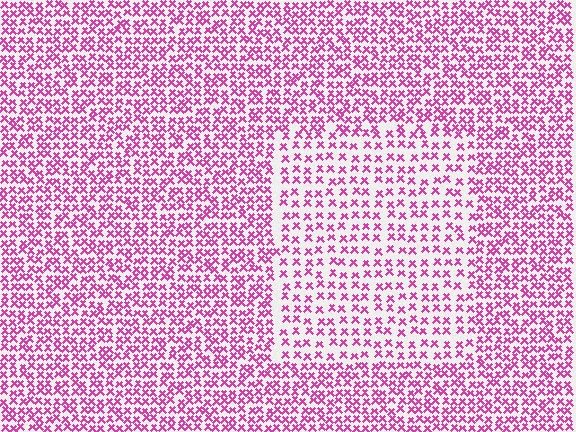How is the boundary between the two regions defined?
The boundary is defined by a change in element density (approximately 1.7x ratio). All elements are the same color, size, and shape.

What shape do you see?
I see a rectangle.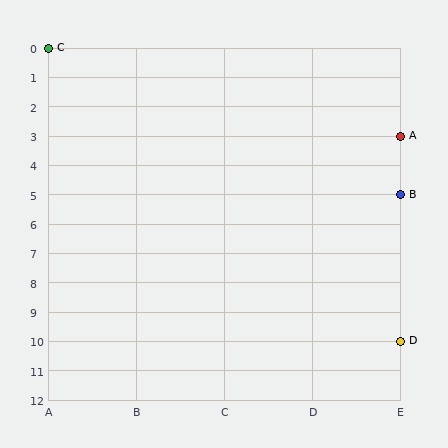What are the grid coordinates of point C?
Point C is at grid coordinates (A, 0).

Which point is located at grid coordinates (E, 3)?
Point A is at (E, 3).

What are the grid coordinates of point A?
Point A is at grid coordinates (E, 3).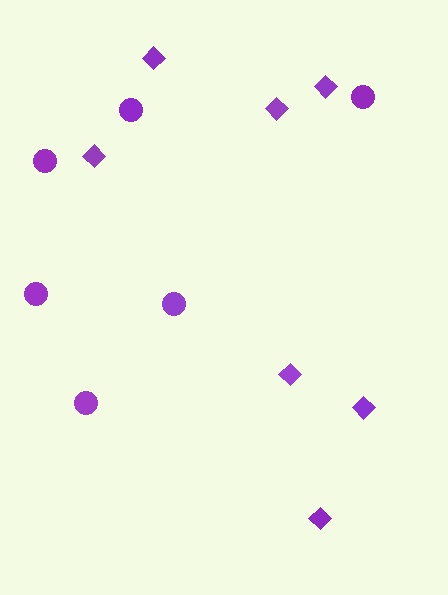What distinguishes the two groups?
There are 2 groups: one group of diamonds (7) and one group of circles (6).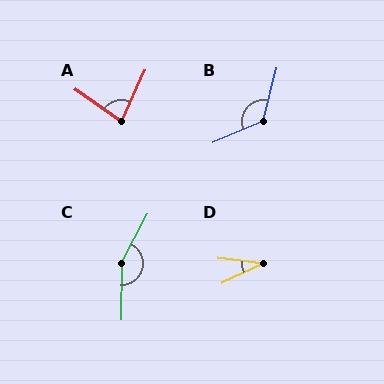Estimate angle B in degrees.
Approximately 128 degrees.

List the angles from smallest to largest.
D (32°), A (79°), B (128°), C (153°).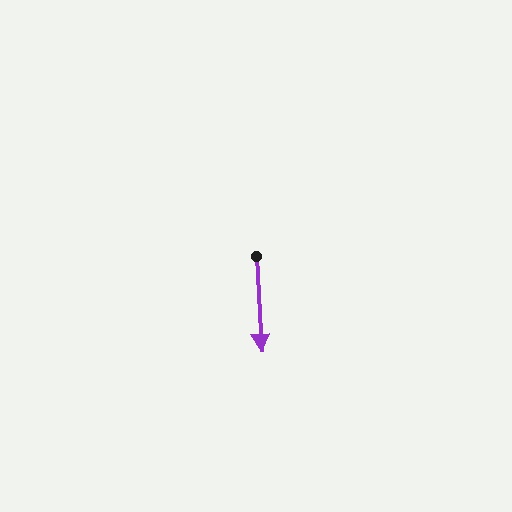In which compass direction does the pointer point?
South.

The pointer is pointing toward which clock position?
Roughly 6 o'clock.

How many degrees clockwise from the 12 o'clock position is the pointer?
Approximately 177 degrees.